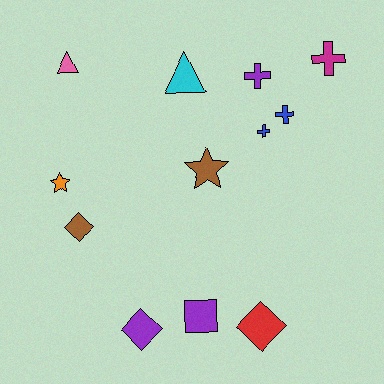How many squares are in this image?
There is 1 square.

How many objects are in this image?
There are 12 objects.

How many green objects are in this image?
There are no green objects.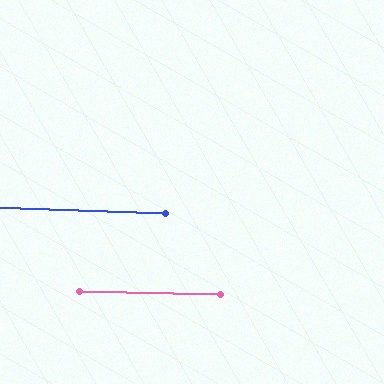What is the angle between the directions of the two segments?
Approximately 1 degree.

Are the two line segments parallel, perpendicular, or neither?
Parallel — their directions differ by only 0.7°.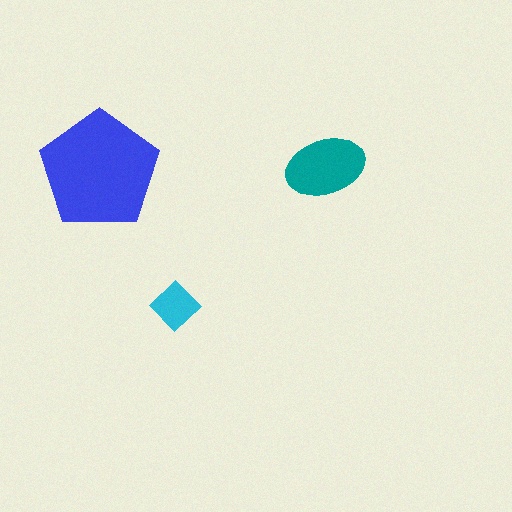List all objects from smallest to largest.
The cyan diamond, the teal ellipse, the blue pentagon.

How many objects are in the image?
There are 3 objects in the image.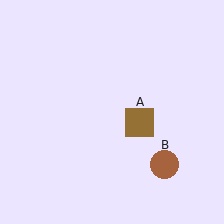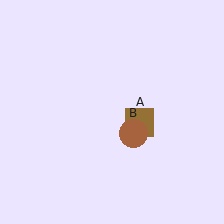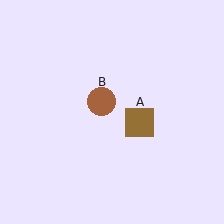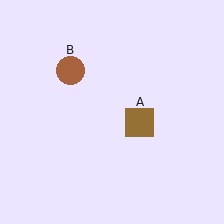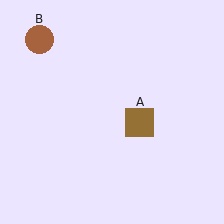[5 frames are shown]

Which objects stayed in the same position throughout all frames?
Brown square (object A) remained stationary.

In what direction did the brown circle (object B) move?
The brown circle (object B) moved up and to the left.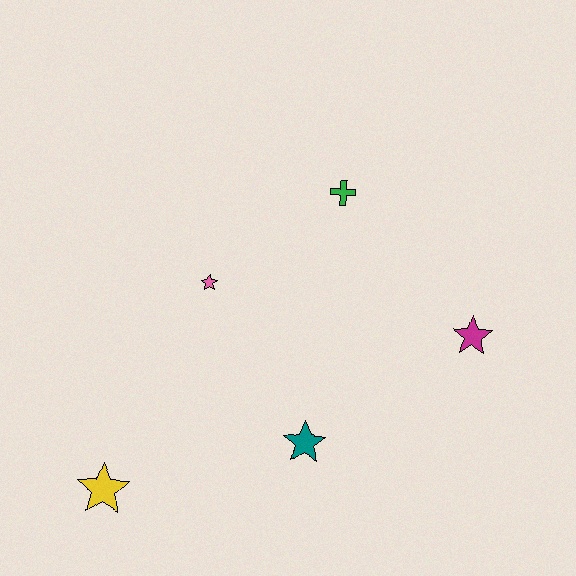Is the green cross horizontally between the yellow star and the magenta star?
Yes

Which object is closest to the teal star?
The pink star is closest to the teal star.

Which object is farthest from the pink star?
The magenta star is farthest from the pink star.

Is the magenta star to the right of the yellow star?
Yes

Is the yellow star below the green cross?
Yes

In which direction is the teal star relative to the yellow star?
The teal star is to the right of the yellow star.